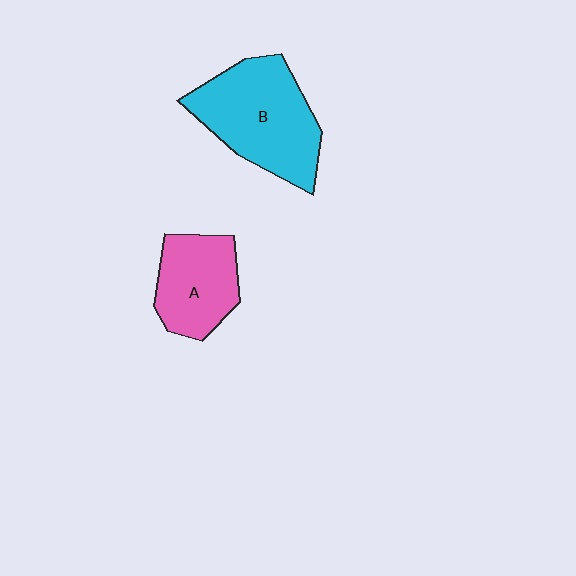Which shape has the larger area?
Shape B (cyan).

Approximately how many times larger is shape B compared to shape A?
Approximately 1.5 times.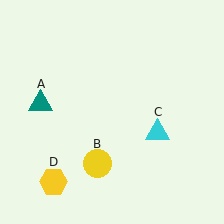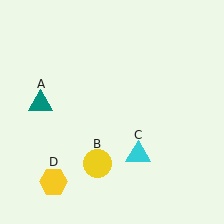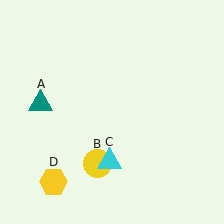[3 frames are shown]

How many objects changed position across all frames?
1 object changed position: cyan triangle (object C).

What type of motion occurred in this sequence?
The cyan triangle (object C) rotated clockwise around the center of the scene.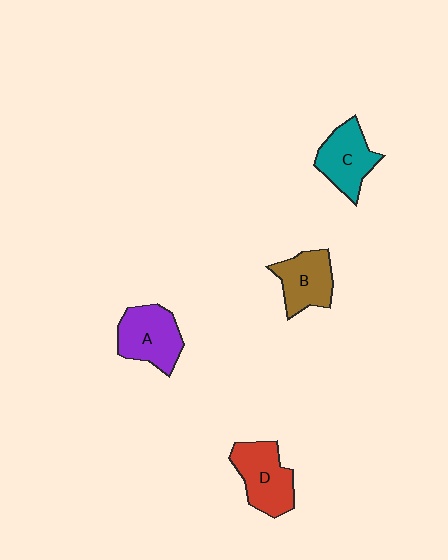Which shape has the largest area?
Shape D (red).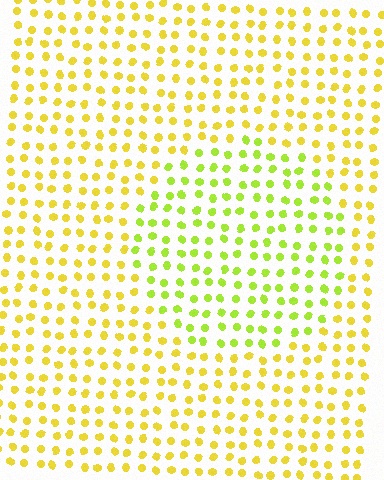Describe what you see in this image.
The image is filled with small yellow elements in a uniform arrangement. A circle-shaped region is visible where the elements are tinted to a slightly different hue, forming a subtle color boundary.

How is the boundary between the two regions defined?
The boundary is defined purely by a slight shift in hue (about 30 degrees). Spacing, size, and orientation are identical on both sides.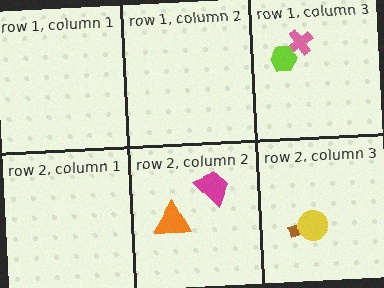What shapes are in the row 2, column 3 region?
The brown arrow, the yellow circle.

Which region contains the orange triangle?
The row 2, column 2 region.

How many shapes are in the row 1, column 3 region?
2.